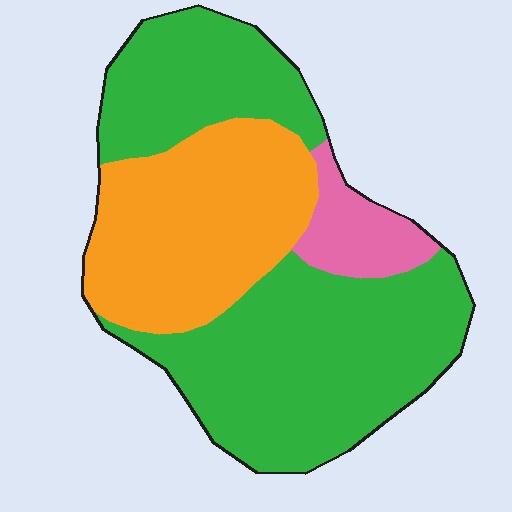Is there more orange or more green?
Green.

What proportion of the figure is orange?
Orange covers around 30% of the figure.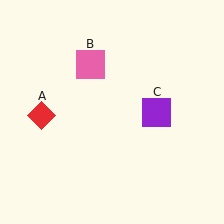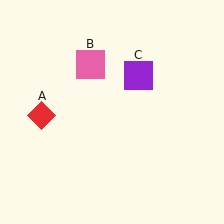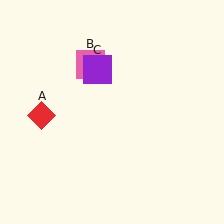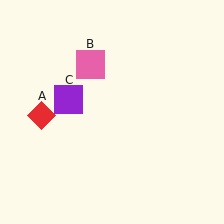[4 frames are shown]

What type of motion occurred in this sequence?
The purple square (object C) rotated counterclockwise around the center of the scene.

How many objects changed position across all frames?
1 object changed position: purple square (object C).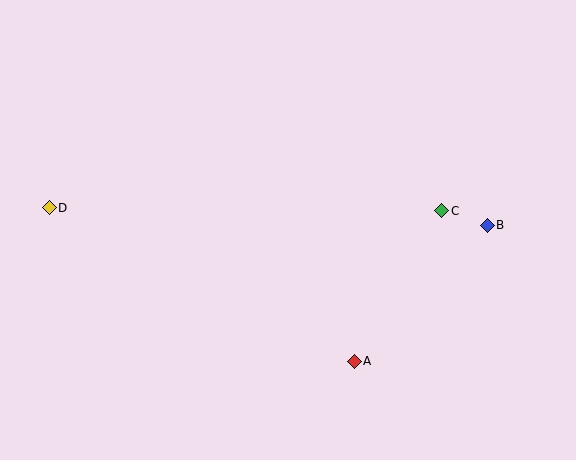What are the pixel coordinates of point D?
Point D is at (49, 208).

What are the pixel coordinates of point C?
Point C is at (442, 211).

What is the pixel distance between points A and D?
The distance between A and D is 341 pixels.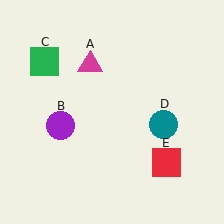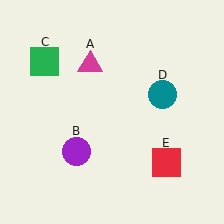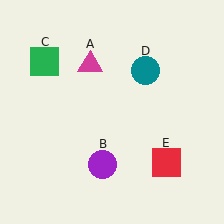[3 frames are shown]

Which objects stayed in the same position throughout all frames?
Magenta triangle (object A) and green square (object C) and red square (object E) remained stationary.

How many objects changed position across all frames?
2 objects changed position: purple circle (object B), teal circle (object D).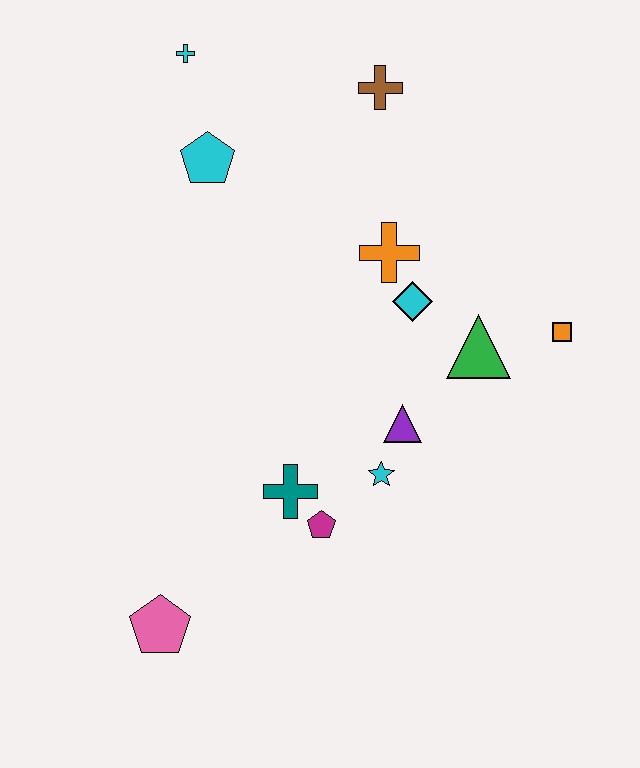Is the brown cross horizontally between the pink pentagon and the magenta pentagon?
No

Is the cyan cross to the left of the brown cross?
Yes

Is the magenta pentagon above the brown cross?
No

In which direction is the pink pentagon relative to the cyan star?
The pink pentagon is to the left of the cyan star.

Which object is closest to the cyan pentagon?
The cyan cross is closest to the cyan pentagon.